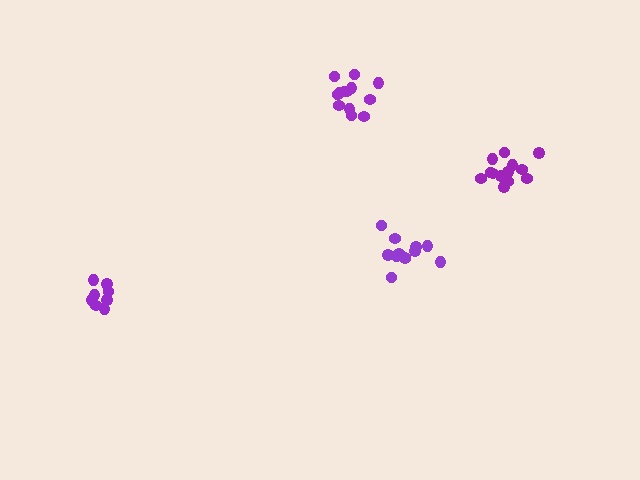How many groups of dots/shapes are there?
There are 4 groups.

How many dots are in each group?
Group 1: 13 dots, Group 2: 8 dots, Group 3: 12 dots, Group 4: 14 dots (47 total).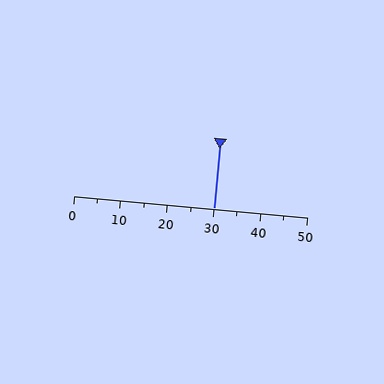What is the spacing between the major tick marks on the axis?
The major ticks are spaced 10 apart.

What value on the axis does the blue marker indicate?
The marker indicates approximately 30.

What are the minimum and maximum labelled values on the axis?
The axis runs from 0 to 50.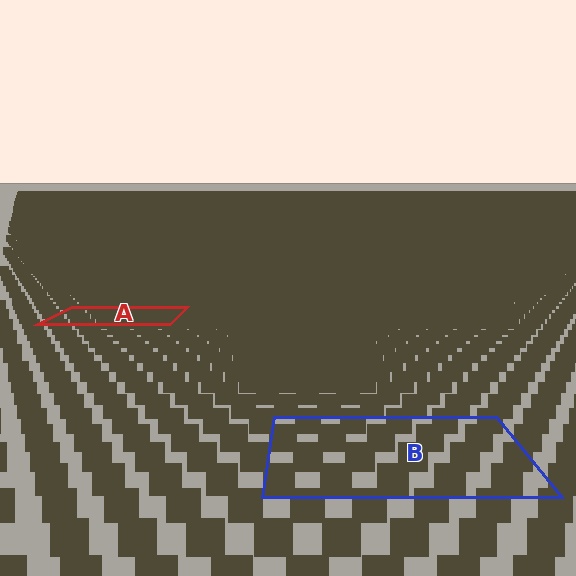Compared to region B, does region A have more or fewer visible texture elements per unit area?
Region A has more texture elements per unit area — they are packed more densely because it is farther away.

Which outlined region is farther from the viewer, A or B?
Region A is farther from the viewer — the texture elements inside it appear smaller and more densely packed.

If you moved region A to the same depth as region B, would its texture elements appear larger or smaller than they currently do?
They would appear larger. At a closer depth, the same texture elements are projected at a bigger on-screen size.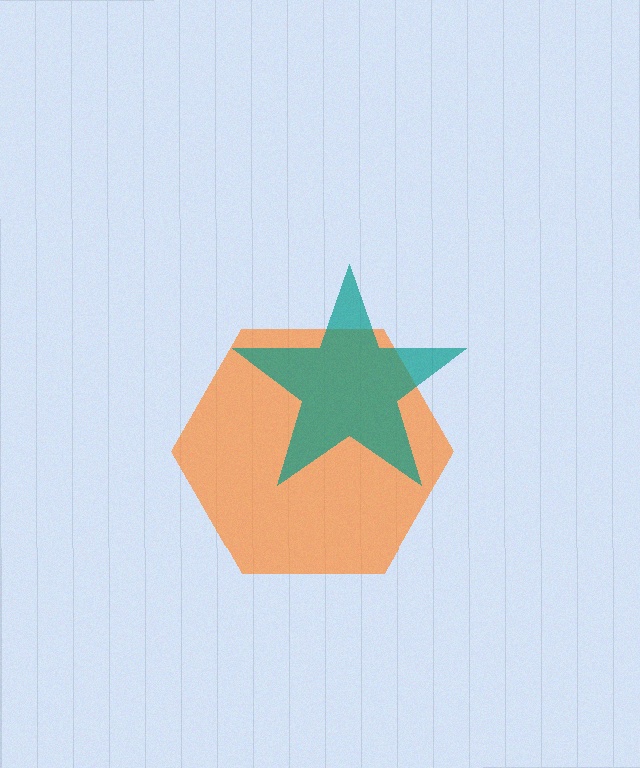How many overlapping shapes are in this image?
There are 2 overlapping shapes in the image.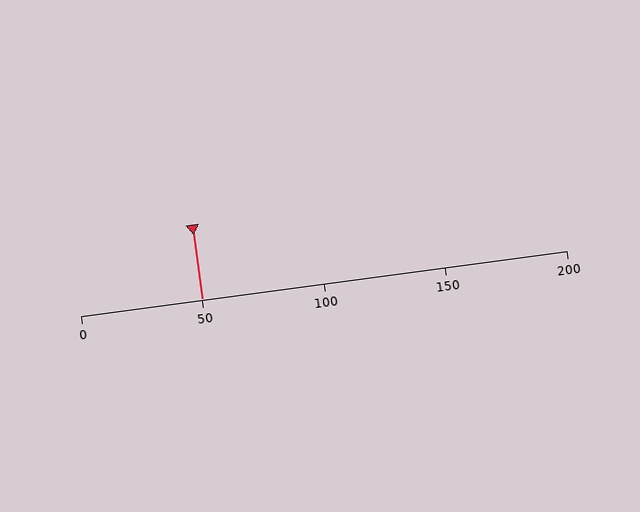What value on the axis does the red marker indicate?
The marker indicates approximately 50.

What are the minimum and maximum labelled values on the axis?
The axis runs from 0 to 200.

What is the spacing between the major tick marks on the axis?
The major ticks are spaced 50 apart.